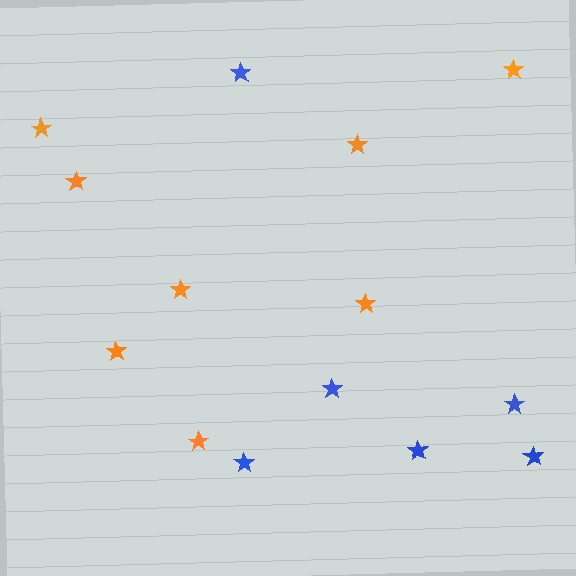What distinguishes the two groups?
There are 2 groups: one group of blue stars (6) and one group of orange stars (8).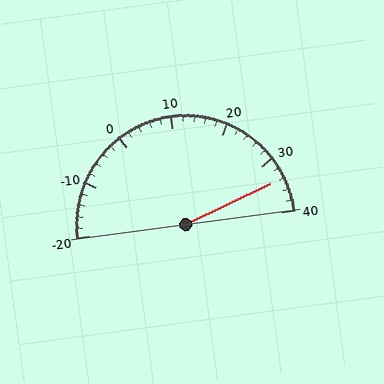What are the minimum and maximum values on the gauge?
The gauge ranges from -20 to 40.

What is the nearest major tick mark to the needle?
The nearest major tick mark is 30.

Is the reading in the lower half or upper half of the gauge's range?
The reading is in the upper half of the range (-20 to 40).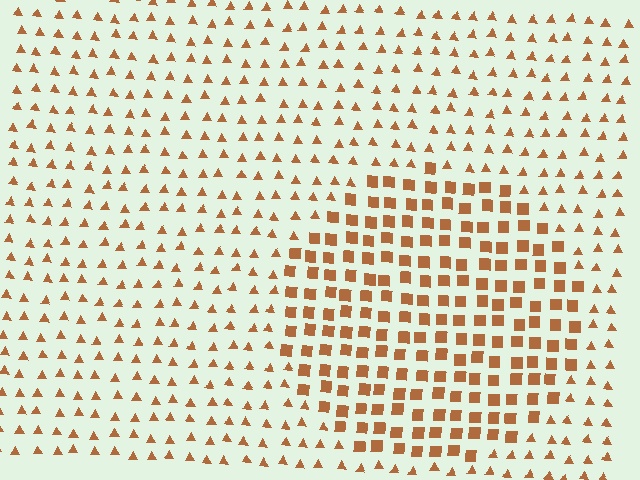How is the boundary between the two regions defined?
The boundary is defined by a change in element shape: squares inside vs. triangles outside. All elements share the same color and spacing.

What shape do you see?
I see a circle.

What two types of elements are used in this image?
The image uses squares inside the circle region and triangles outside it.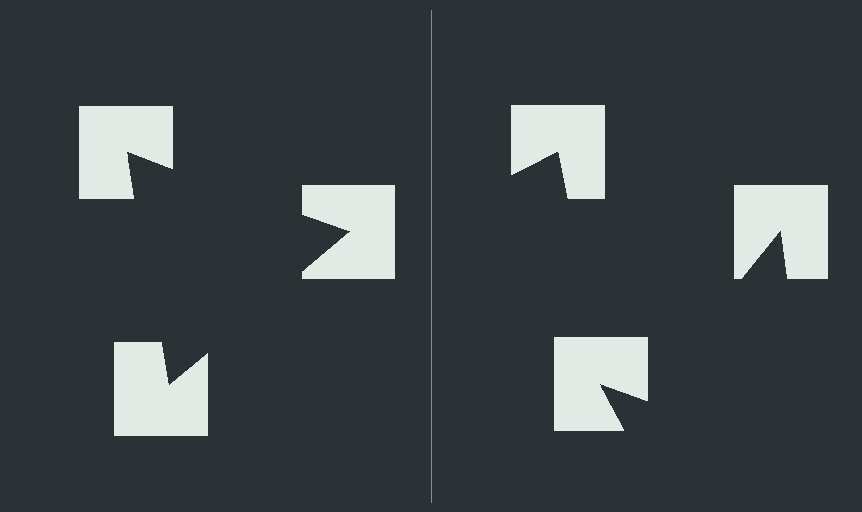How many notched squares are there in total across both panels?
6 — 3 on each side.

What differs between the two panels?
The notched squares are positioned identically on both sides; only the wedge orientations differ. On the left they align to a triangle; on the right they are misaligned.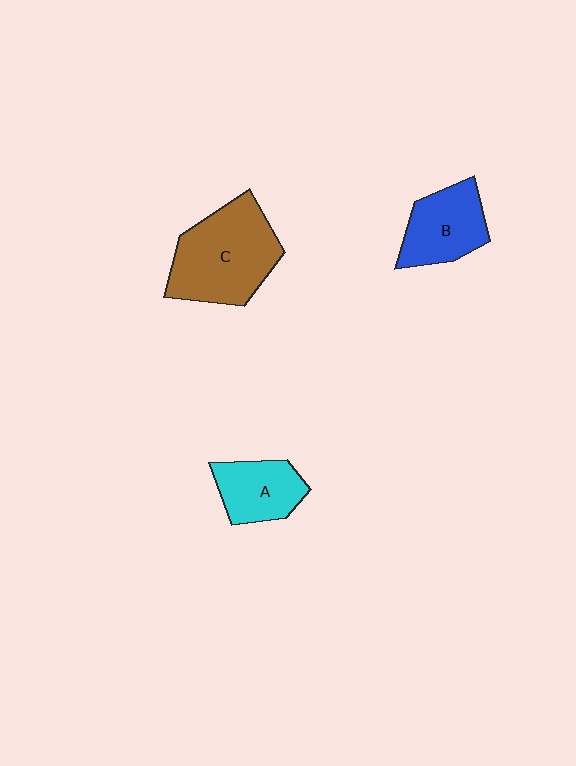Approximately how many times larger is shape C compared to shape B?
Approximately 1.6 times.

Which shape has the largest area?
Shape C (brown).